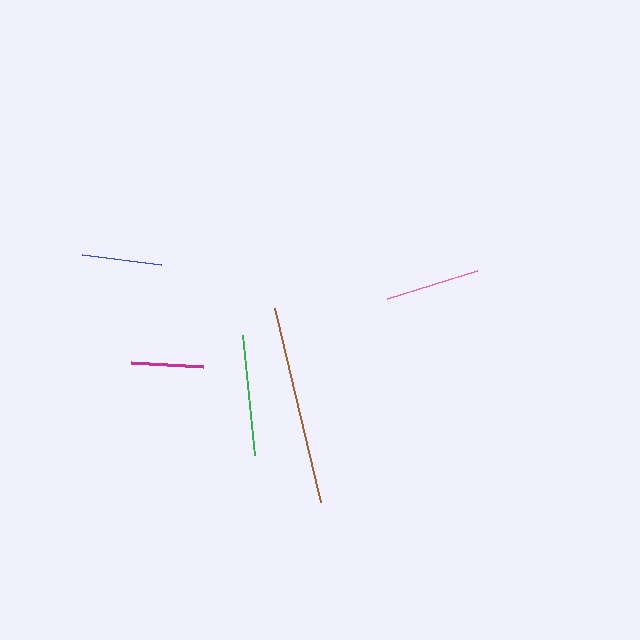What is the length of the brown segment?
The brown segment is approximately 199 pixels long.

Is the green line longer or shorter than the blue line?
The green line is longer than the blue line.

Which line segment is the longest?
The brown line is the longest at approximately 199 pixels.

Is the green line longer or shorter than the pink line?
The green line is longer than the pink line.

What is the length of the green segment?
The green segment is approximately 121 pixels long.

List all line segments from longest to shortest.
From longest to shortest: brown, green, pink, blue, magenta.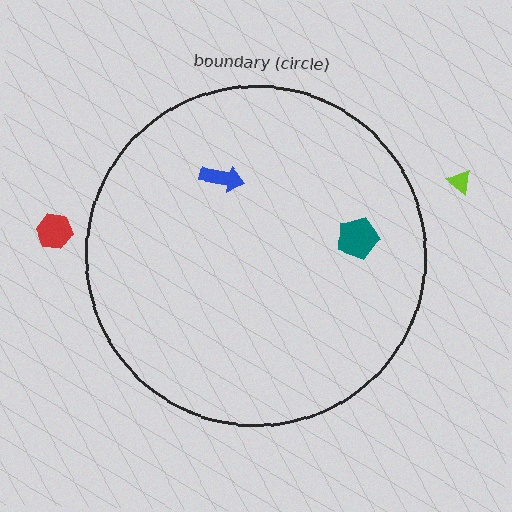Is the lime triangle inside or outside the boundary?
Outside.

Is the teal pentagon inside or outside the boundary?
Inside.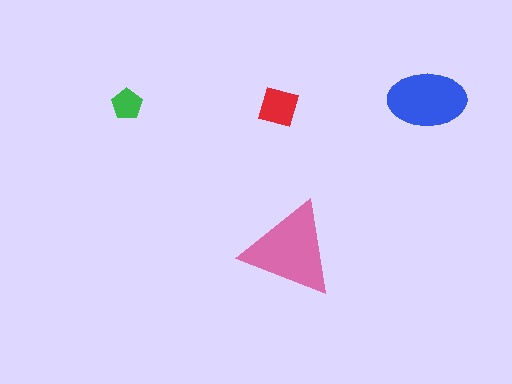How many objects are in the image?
There are 4 objects in the image.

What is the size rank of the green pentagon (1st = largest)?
4th.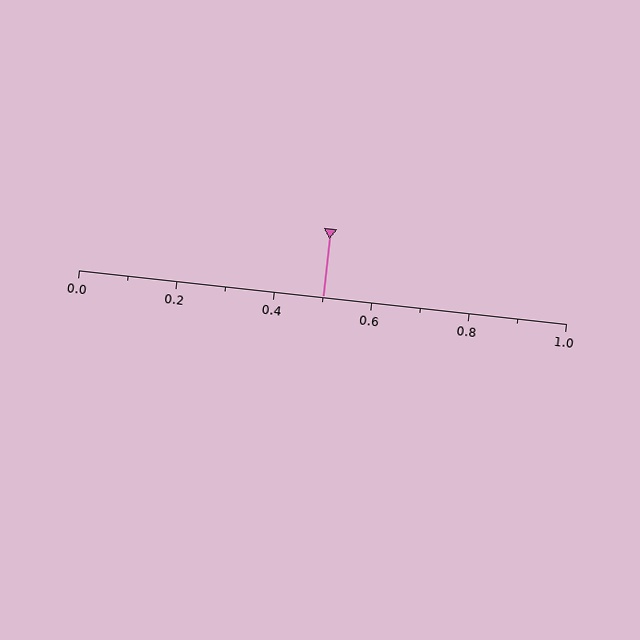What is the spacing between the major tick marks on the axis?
The major ticks are spaced 0.2 apart.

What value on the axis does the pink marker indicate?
The marker indicates approximately 0.5.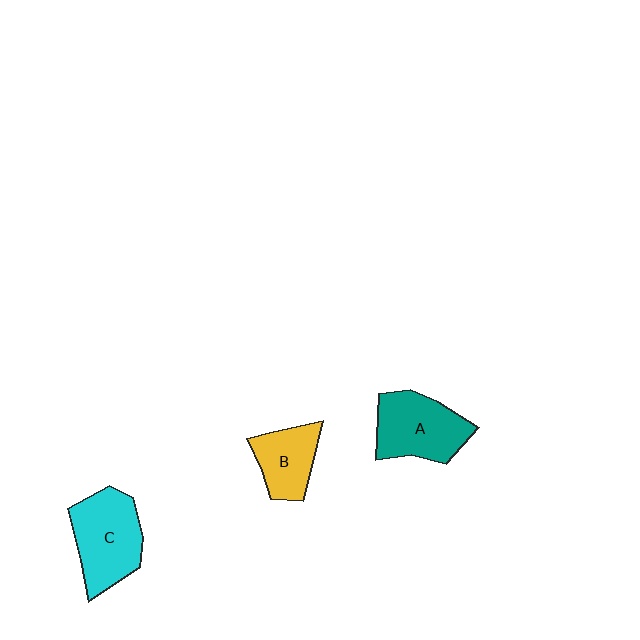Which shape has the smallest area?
Shape B (yellow).